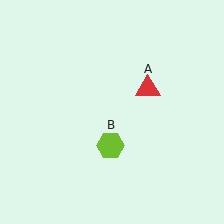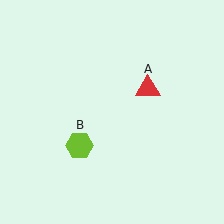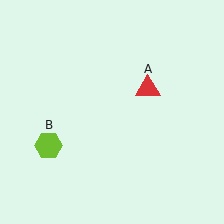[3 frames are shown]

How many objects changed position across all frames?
1 object changed position: lime hexagon (object B).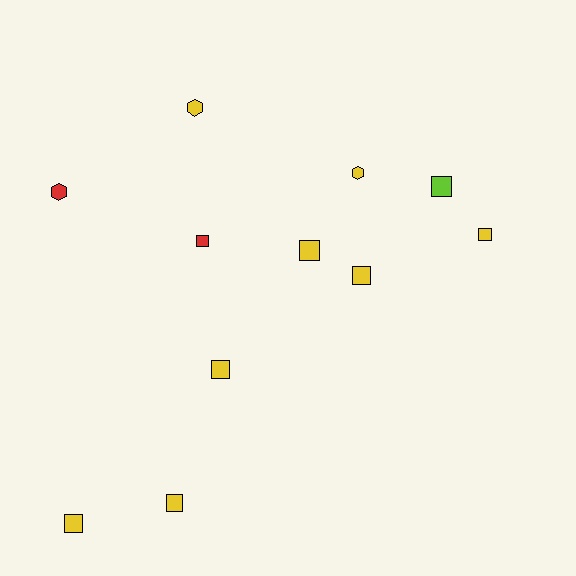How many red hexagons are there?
There is 1 red hexagon.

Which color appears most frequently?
Yellow, with 8 objects.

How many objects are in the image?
There are 11 objects.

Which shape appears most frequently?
Square, with 8 objects.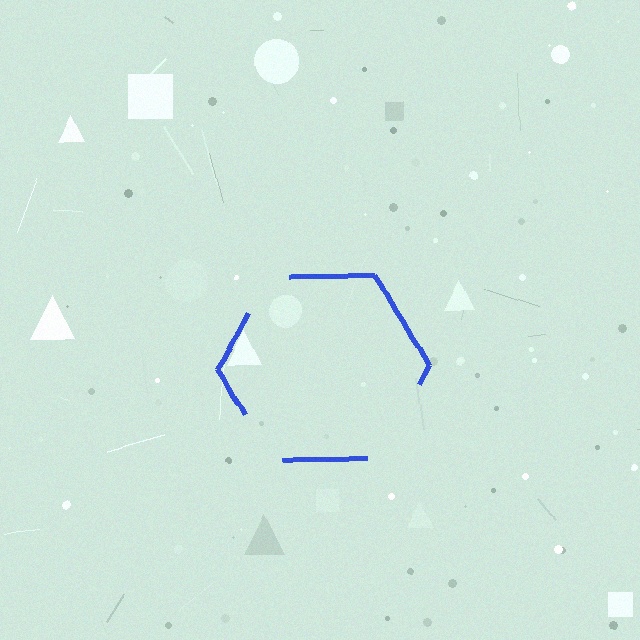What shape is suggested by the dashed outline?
The dashed outline suggests a hexagon.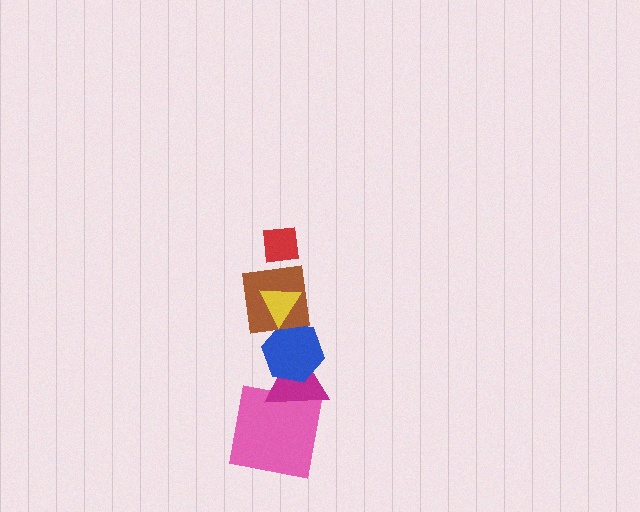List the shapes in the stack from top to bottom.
From top to bottom: the red square, the yellow triangle, the brown square, the blue hexagon, the magenta triangle, the pink square.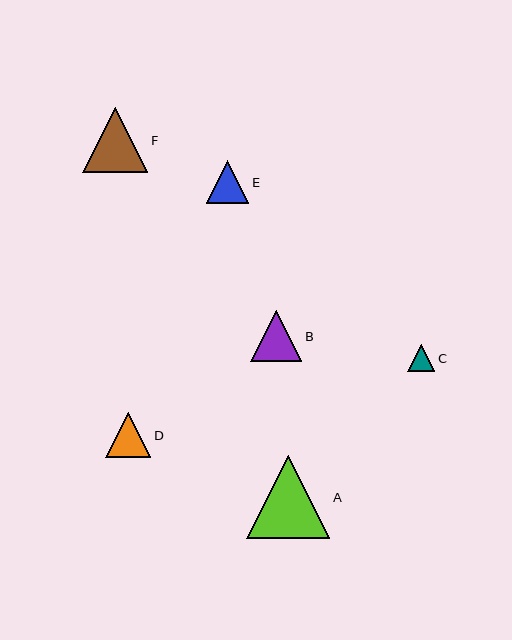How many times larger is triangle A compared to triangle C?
Triangle A is approximately 3.1 times the size of triangle C.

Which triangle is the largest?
Triangle A is the largest with a size of approximately 83 pixels.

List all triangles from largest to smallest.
From largest to smallest: A, F, B, D, E, C.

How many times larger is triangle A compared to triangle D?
Triangle A is approximately 1.9 times the size of triangle D.